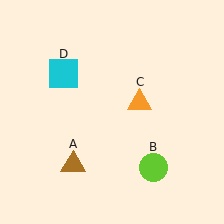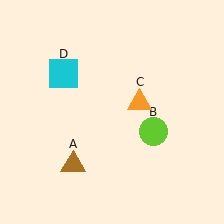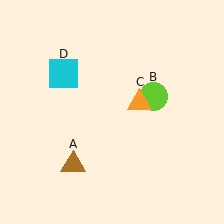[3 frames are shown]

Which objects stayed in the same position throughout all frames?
Brown triangle (object A) and orange triangle (object C) and cyan square (object D) remained stationary.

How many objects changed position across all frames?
1 object changed position: lime circle (object B).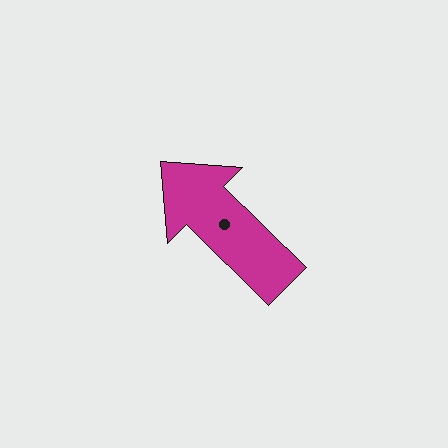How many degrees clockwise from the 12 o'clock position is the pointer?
Approximately 315 degrees.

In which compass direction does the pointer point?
Northwest.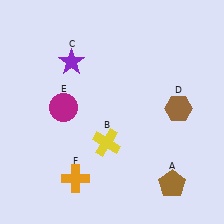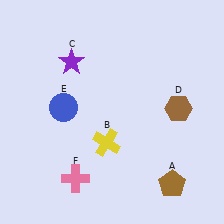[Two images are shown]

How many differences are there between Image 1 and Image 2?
There are 2 differences between the two images.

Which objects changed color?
E changed from magenta to blue. F changed from orange to pink.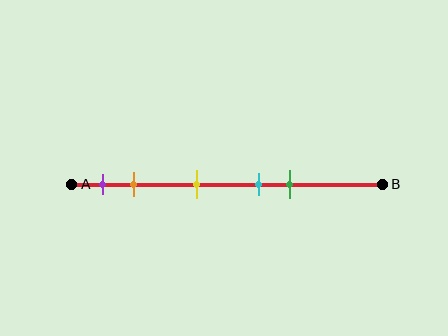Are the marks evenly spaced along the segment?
No, the marks are not evenly spaced.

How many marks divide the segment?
There are 5 marks dividing the segment.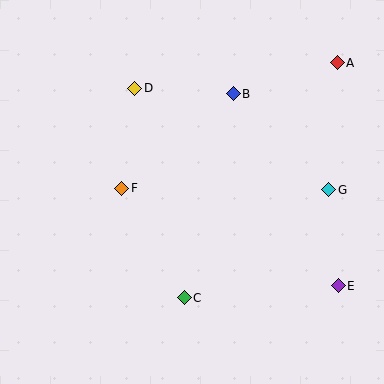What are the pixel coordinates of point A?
Point A is at (337, 63).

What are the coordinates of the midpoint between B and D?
The midpoint between B and D is at (184, 91).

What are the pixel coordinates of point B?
Point B is at (233, 94).